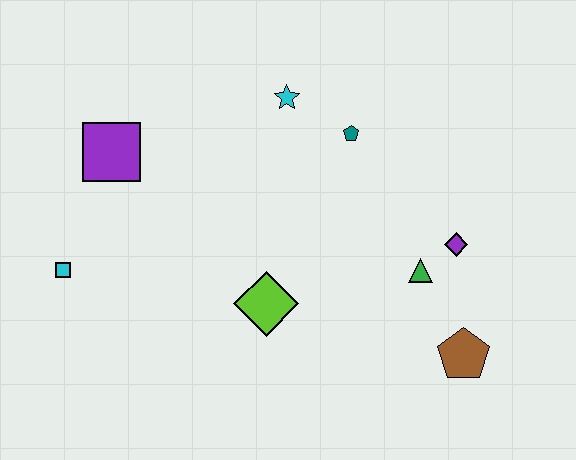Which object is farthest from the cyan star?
The brown pentagon is farthest from the cyan star.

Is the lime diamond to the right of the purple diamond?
No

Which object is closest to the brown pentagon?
The green triangle is closest to the brown pentagon.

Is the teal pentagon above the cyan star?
No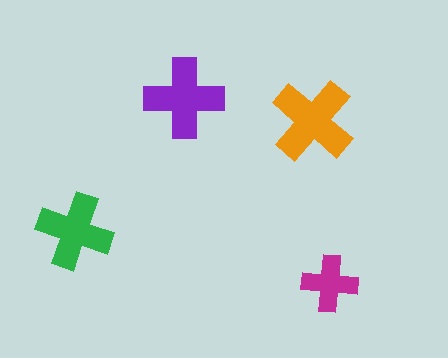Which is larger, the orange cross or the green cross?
The orange one.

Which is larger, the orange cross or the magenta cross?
The orange one.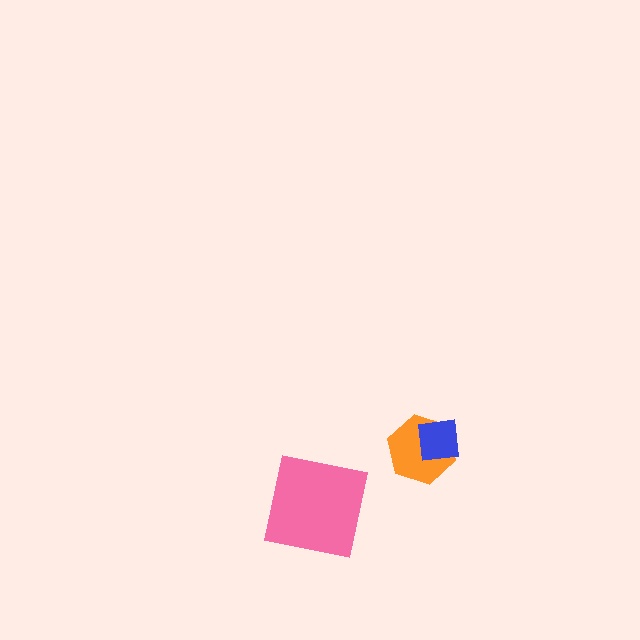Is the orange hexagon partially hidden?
Yes, it is partially covered by another shape.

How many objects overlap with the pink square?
0 objects overlap with the pink square.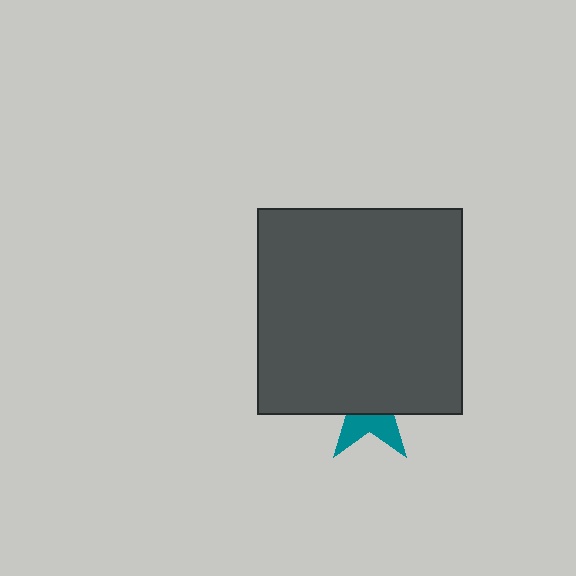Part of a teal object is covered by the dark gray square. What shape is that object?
It is a star.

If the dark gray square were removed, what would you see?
You would see the complete teal star.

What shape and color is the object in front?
The object in front is a dark gray square.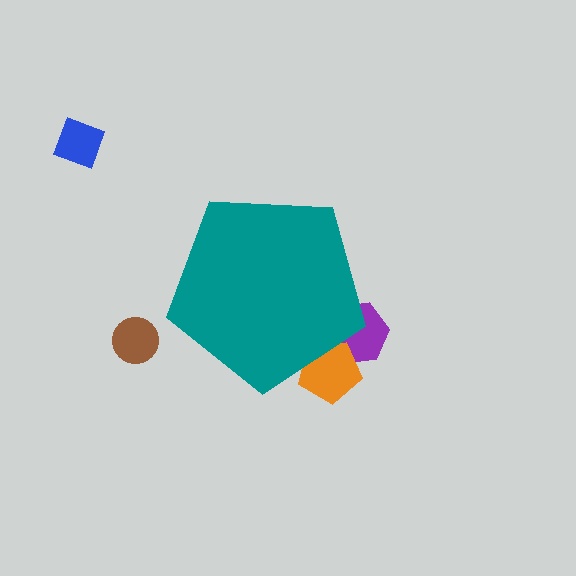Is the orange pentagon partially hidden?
Yes, the orange pentagon is partially hidden behind the teal pentagon.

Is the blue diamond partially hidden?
No, the blue diamond is fully visible.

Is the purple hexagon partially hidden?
Yes, the purple hexagon is partially hidden behind the teal pentagon.